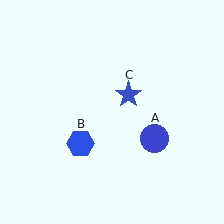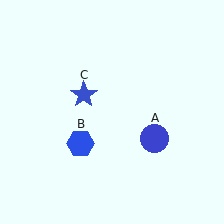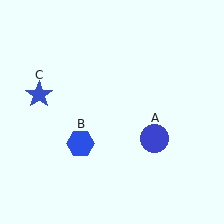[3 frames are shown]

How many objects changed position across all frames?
1 object changed position: blue star (object C).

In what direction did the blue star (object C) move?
The blue star (object C) moved left.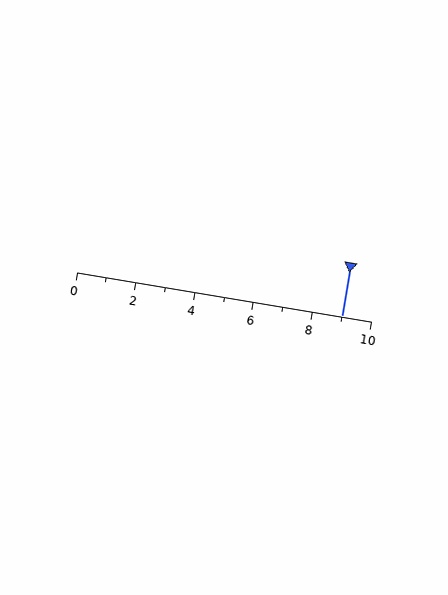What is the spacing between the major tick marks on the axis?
The major ticks are spaced 2 apart.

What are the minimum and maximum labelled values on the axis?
The axis runs from 0 to 10.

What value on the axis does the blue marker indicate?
The marker indicates approximately 9.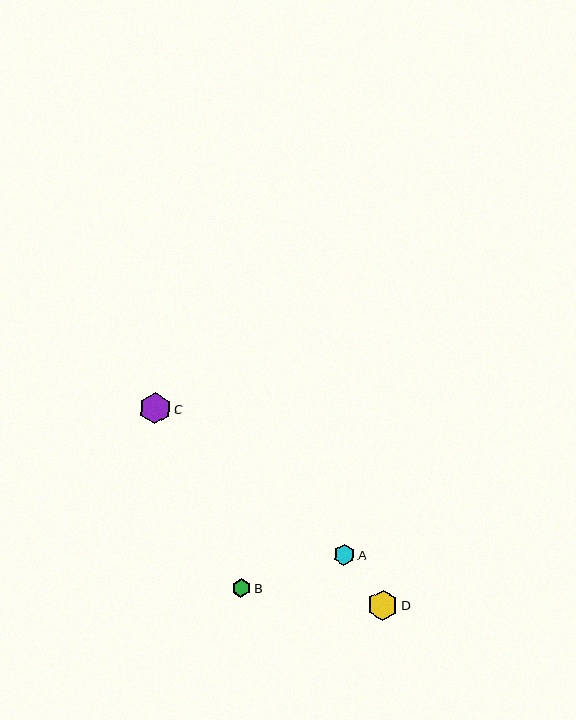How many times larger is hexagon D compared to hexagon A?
Hexagon D is approximately 1.5 times the size of hexagon A.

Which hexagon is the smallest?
Hexagon B is the smallest with a size of approximately 18 pixels.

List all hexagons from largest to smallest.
From largest to smallest: C, D, A, B.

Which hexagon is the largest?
Hexagon C is the largest with a size of approximately 32 pixels.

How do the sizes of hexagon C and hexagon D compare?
Hexagon C and hexagon D are approximately the same size.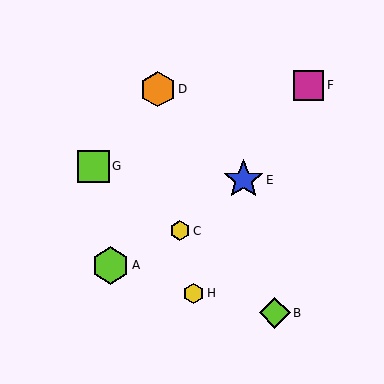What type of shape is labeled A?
Shape A is a lime hexagon.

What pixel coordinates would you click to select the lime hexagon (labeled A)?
Click at (111, 265) to select the lime hexagon A.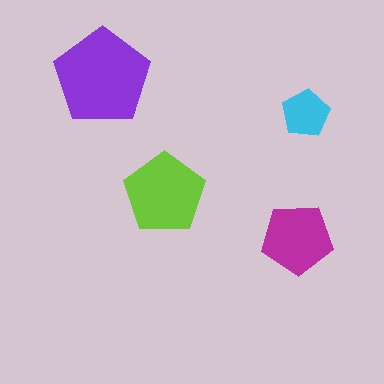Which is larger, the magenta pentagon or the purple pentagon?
The purple one.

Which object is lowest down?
The magenta pentagon is bottommost.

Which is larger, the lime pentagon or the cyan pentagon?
The lime one.